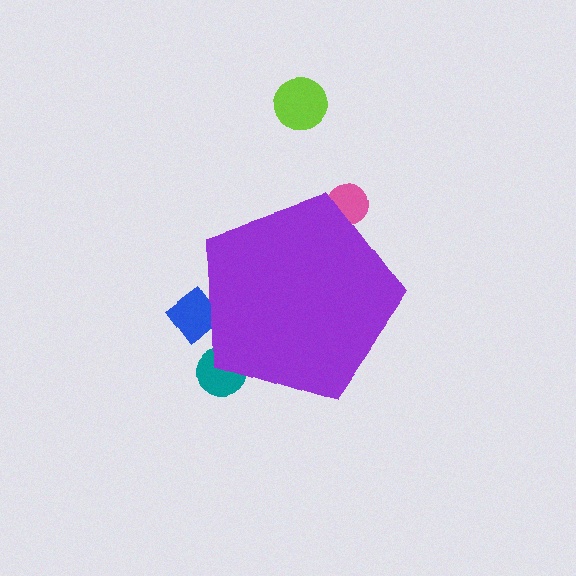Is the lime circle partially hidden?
No, the lime circle is fully visible.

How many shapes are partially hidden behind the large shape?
3 shapes are partially hidden.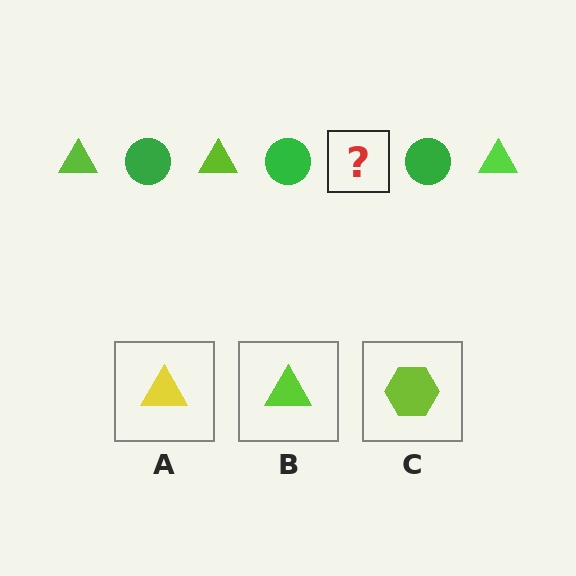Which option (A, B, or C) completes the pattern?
B.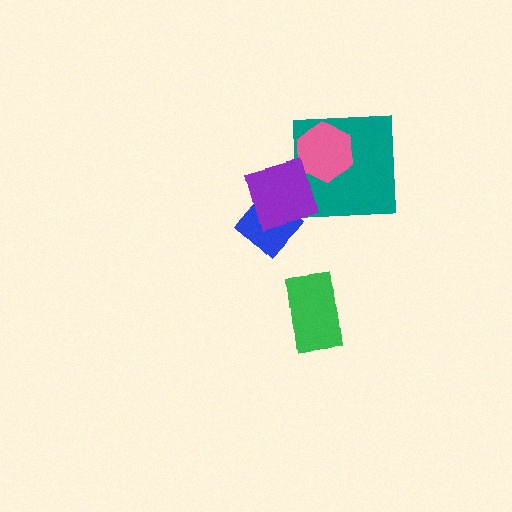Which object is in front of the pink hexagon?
The purple diamond is in front of the pink hexagon.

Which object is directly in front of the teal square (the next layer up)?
The pink hexagon is directly in front of the teal square.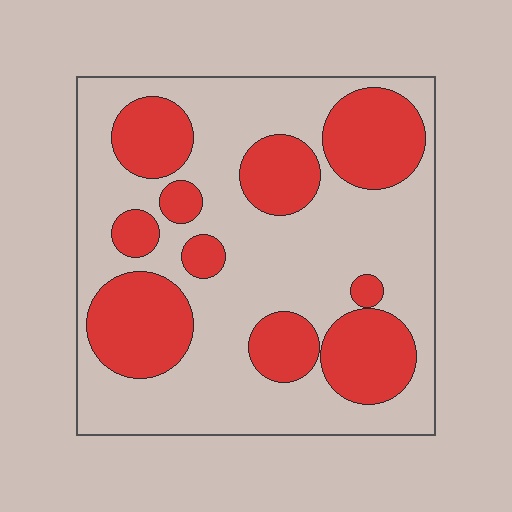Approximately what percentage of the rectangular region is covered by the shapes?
Approximately 35%.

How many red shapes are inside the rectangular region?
10.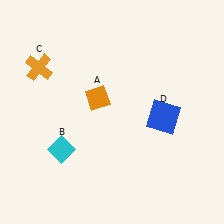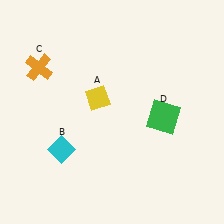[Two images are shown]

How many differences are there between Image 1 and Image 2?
There are 2 differences between the two images.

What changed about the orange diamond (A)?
In Image 1, A is orange. In Image 2, it changed to yellow.